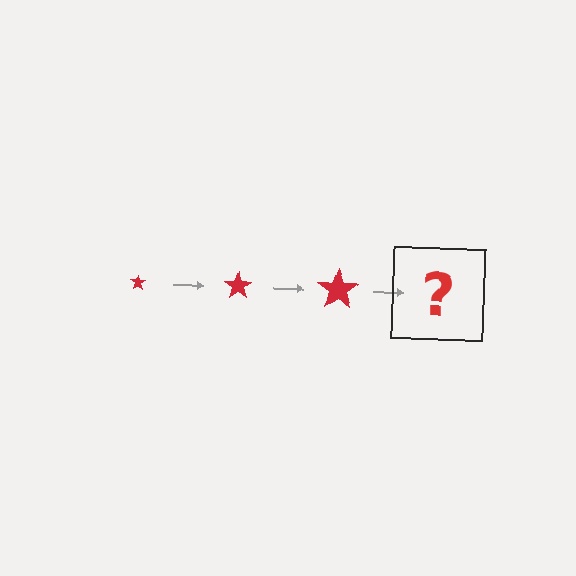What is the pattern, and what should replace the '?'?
The pattern is that the star gets progressively larger each step. The '?' should be a red star, larger than the previous one.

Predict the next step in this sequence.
The next step is a red star, larger than the previous one.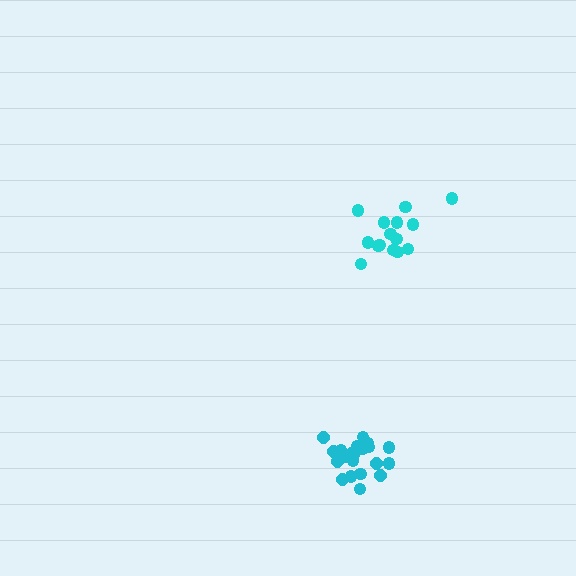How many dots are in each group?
Group 1: 15 dots, Group 2: 21 dots (36 total).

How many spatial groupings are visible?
There are 2 spatial groupings.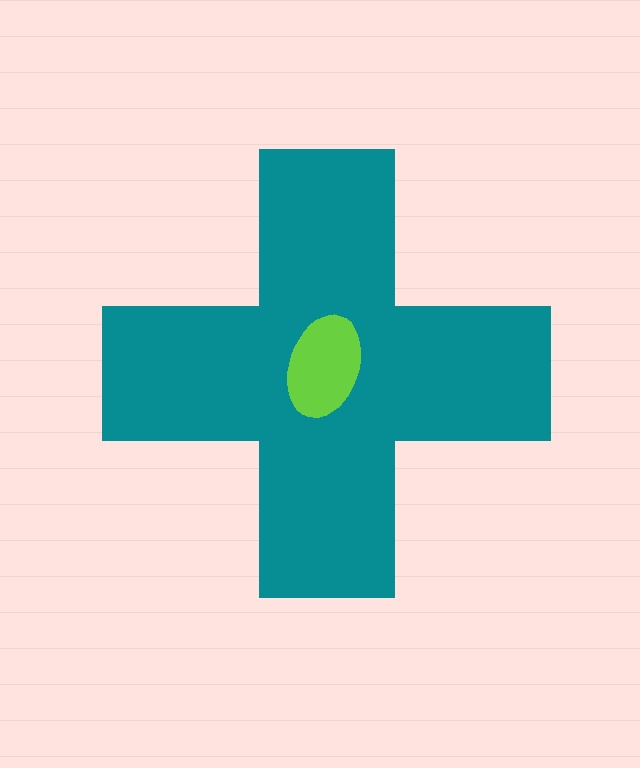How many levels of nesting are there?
2.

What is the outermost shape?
The teal cross.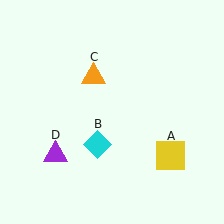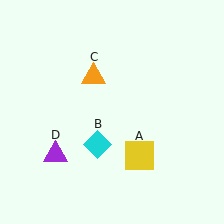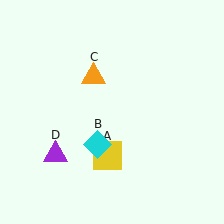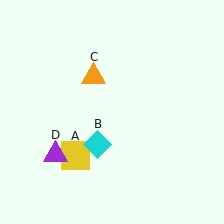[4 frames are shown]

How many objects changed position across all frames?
1 object changed position: yellow square (object A).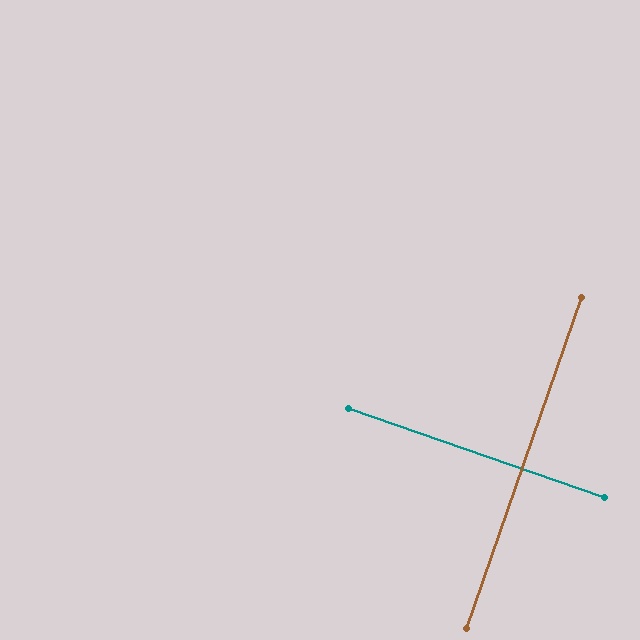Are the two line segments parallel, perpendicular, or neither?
Perpendicular — they meet at approximately 90°.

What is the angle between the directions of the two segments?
Approximately 90 degrees.